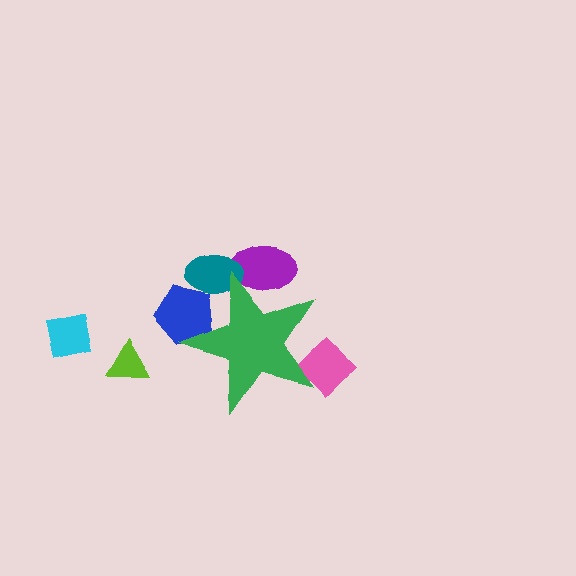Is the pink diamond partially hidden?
Yes, the pink diamond is partially hidden behind the green star.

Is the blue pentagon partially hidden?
Yes, the blue pentagon is partially hidden behind the green star.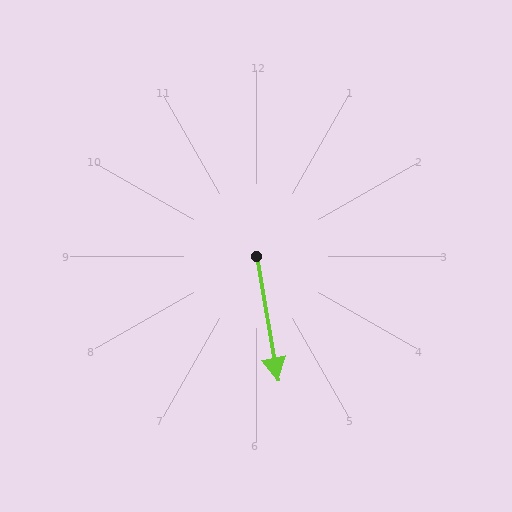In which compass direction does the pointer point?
South.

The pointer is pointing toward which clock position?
Roughly 6 o'clock.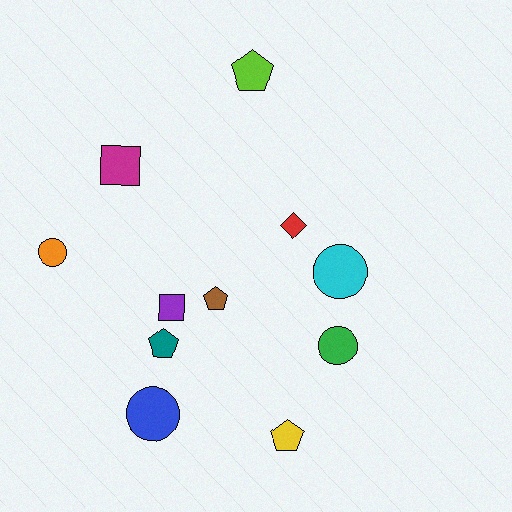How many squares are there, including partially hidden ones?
There are 2 squares.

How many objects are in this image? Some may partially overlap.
There are 11 objects.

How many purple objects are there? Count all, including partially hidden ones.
There is 1 purple object.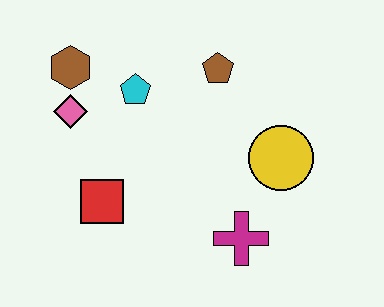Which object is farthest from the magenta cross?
The brown hexagon is farthest from the magenta cross.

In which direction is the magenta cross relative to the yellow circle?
The magenta cross is below the yellow circle.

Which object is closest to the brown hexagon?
The pink diamond is closest to the brown hexagon.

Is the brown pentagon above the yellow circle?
Yes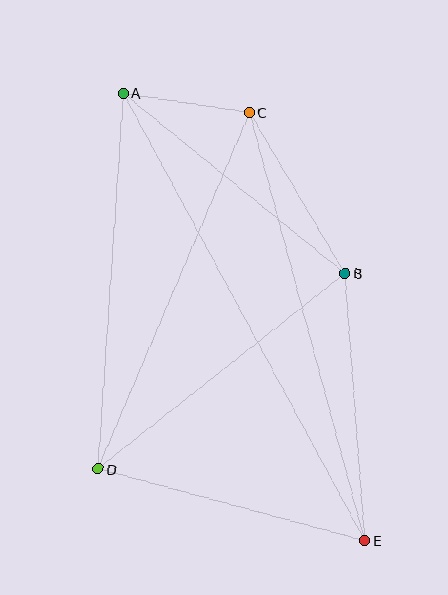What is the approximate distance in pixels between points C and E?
The distance between C and E is approximately 444 pixels.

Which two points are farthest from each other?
Points A and E are farthest from each other.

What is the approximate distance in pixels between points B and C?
The distance between B and C is approximately 188 pixels.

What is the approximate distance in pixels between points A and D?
The distance between A and D is approximately 376 pixels.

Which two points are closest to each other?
Points A and C are closest to each other.